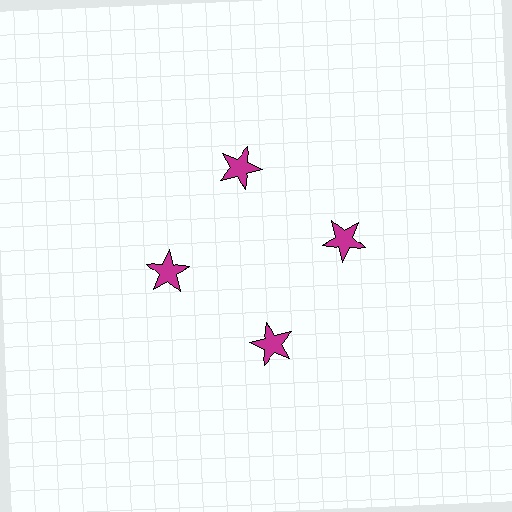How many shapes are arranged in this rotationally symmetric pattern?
There are 4 shapes, arranged in 4 groups of 1.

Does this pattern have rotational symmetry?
Yes, this pattern has 4-fold rotational symmetry. It looks the same after rotating 90 degrees around the center.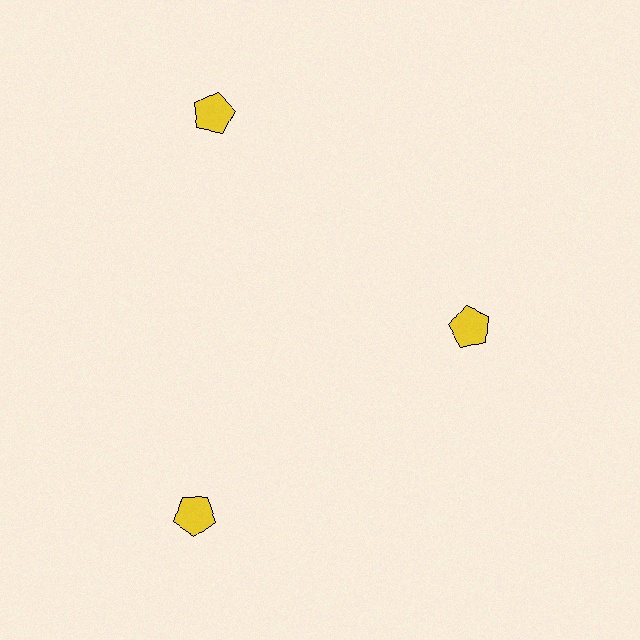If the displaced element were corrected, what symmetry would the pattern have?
It would have 3-fold rotational symmetry — the pattern would map onto itself every 120 degrees.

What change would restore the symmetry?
The symmetry would be restored by moving it outward, back onto the ring so that all 3 pentagons sit at equal angles and equal distance from the center.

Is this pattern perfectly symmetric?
No. The 3 yellow pentagons are arranged in a ring, but one element near the 3 o'clock position is pulled inward toward the center, breaking the 3-fold rotational symmetry.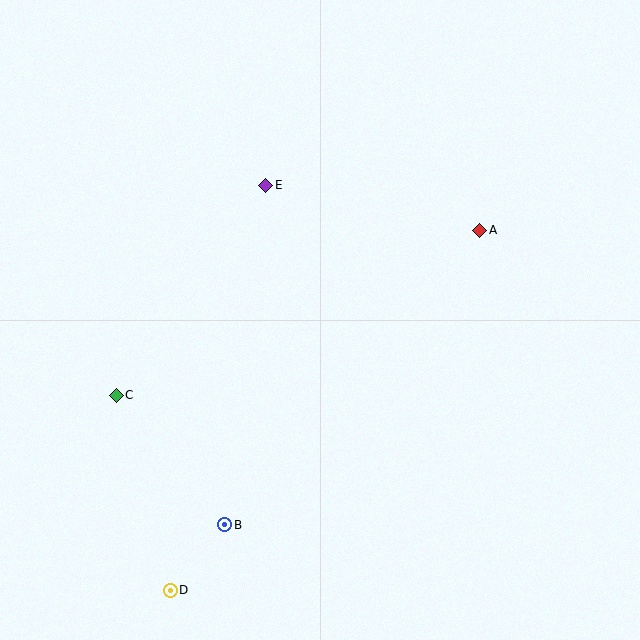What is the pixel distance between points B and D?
The distance between B and D is 86 pixels.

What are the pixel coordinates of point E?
Point E is at (266, 185).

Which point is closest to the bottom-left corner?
Point D is closest to the bottom-left corner.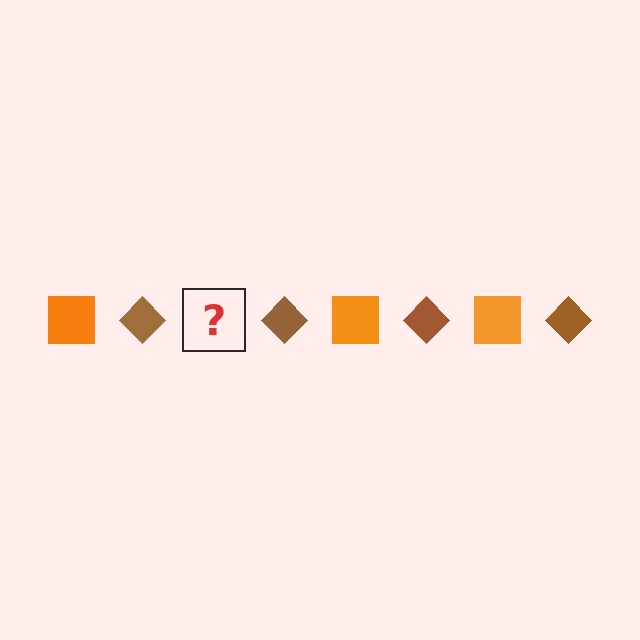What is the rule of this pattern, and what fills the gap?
The rule is that the pattern alternates between orange square and brown diamond. The gap should be filled with an orange square.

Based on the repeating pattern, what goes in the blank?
The blank should be an orange square.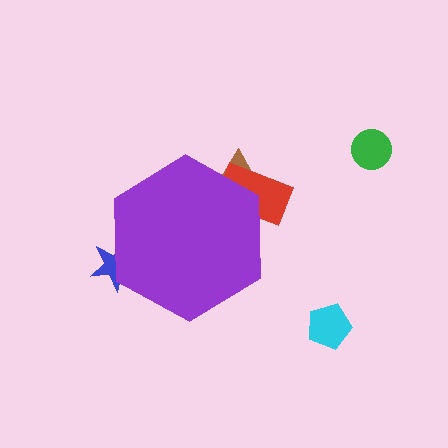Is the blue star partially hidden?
Yes, the blue star is partially hidden behind the purple hexagon.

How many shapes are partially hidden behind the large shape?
3 shapes are partially hidden.